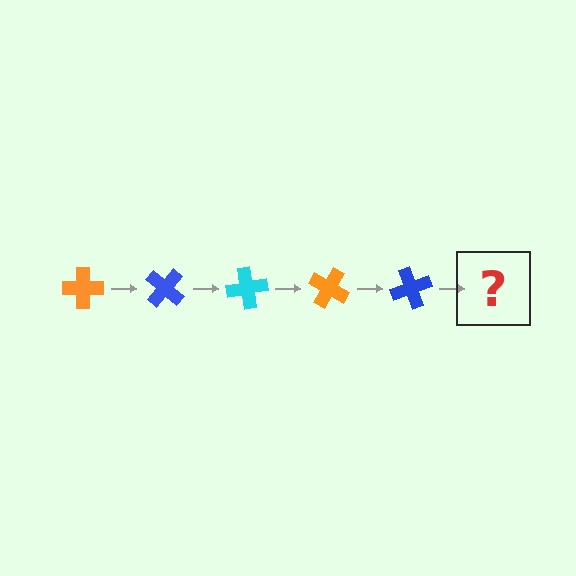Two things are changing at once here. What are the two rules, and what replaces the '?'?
The two rules are that it rotates 40 degrees each step and the color cycles through orange, blue, and cyan. The '?' should be a cyan cross, rotated 200 degrees from the start.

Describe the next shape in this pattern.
It should be a cyan cross, rotated 200 degrees from the start.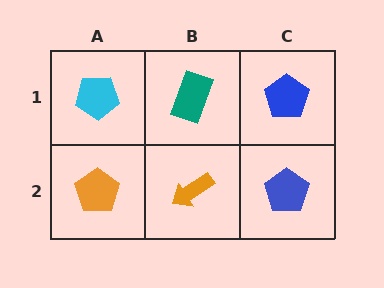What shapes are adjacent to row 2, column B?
A teal rectangle (row 1, column B), an orange pentagon (row 2, column A), a blue pentagon (row 2, column C).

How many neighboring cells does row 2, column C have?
2.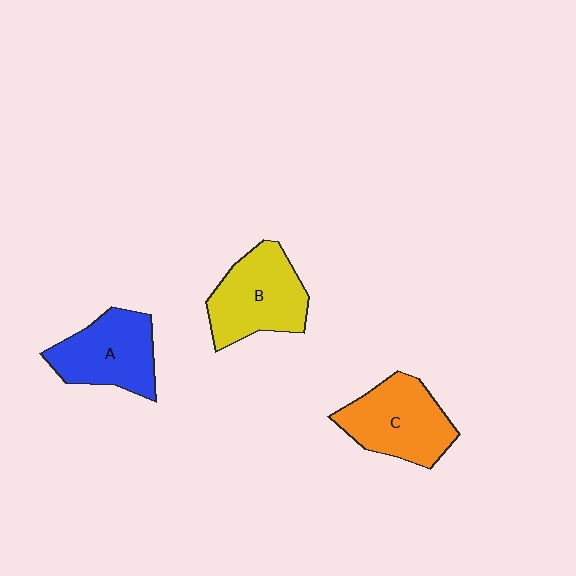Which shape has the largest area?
Shape B (yellow).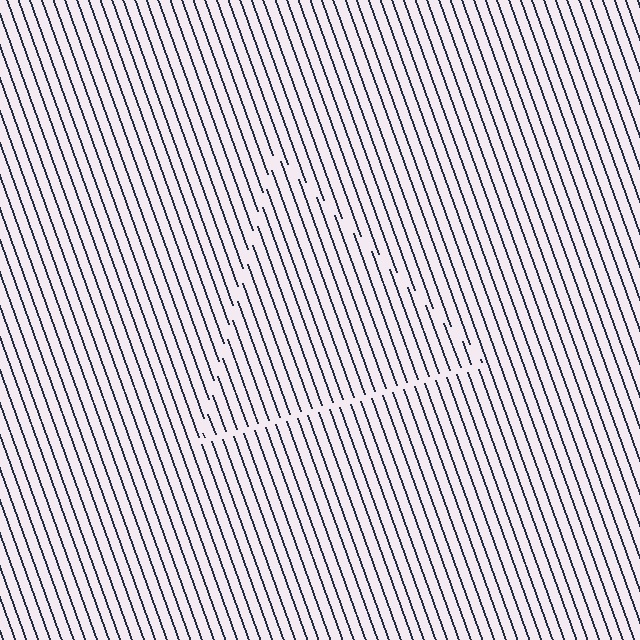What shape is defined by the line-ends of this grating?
An illusory triangle. The interior of the shape contains the same grating, shifted by half a period — the contour is defined by the phase discontinuity where line-ends from the inner and outer gratings abut.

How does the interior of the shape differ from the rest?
The interior of the shape contains the same grating, shifted by half a period — the contour is defined by the phase discontinuity where line-ends from the inner and outer gratings abut.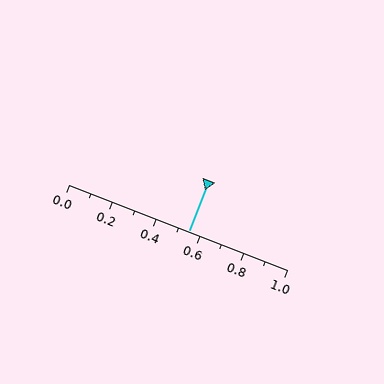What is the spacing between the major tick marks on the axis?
The major ticks are spaced 0.2 apart.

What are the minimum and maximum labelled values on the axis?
The axis runs from 0.0 to 1.0.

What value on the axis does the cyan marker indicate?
The marker indicates approximately 0.55.